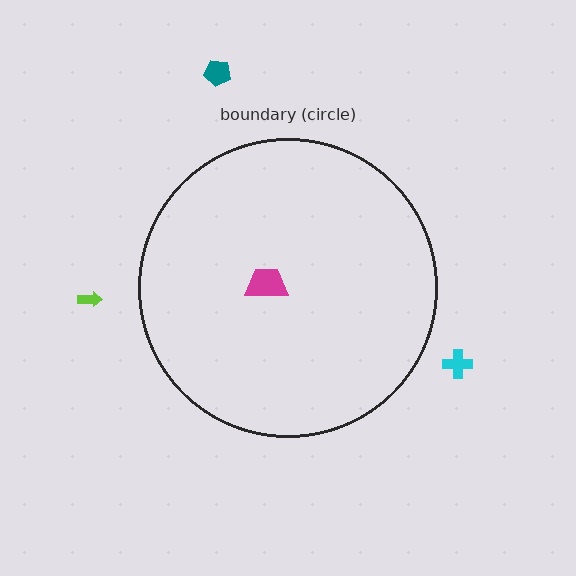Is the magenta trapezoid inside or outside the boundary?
Inside.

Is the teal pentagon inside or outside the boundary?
Outside.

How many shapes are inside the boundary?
1 inside, 3 outside.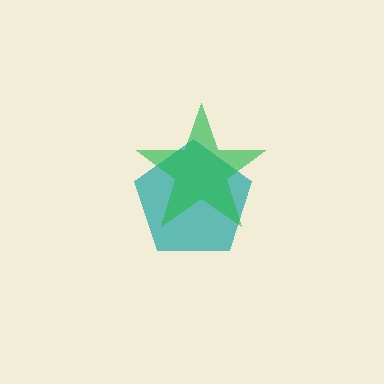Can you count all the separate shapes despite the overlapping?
Yes, there are 2 separate shapes.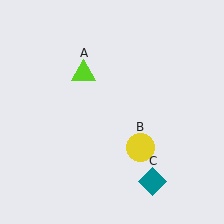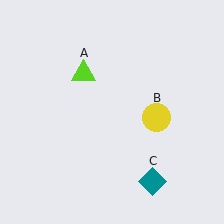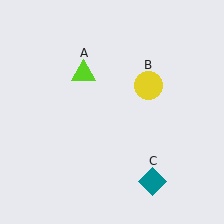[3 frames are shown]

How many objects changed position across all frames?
1 object changed position: yellow circle (object B).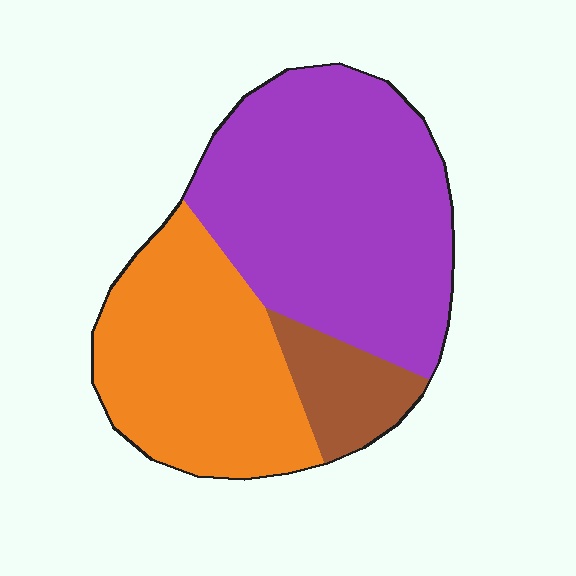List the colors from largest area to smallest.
From largest to smallest: purple, orange, brown.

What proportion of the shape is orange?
Orange covers about 35% of the shape.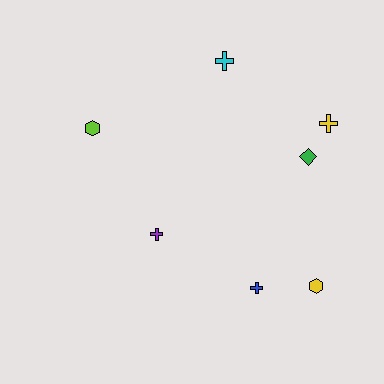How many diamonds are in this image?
There is 1 diamond.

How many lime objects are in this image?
There is 1 lime object.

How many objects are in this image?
There are 7 objects.